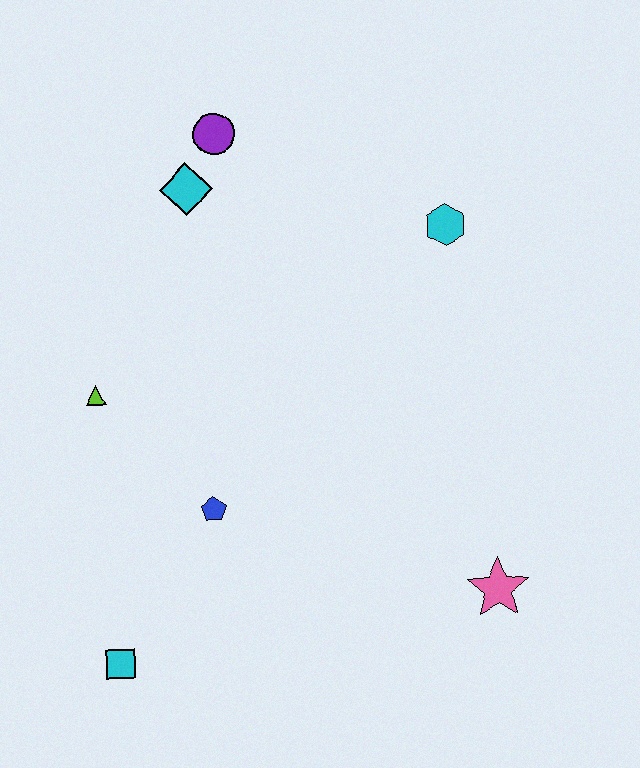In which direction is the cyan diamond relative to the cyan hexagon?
The cyan diamond is to the left of the cyan hexagon.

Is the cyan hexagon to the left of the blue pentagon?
No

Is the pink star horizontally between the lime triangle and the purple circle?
No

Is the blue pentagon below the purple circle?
Yes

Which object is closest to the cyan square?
The blue pentagon is closest to the cyan square.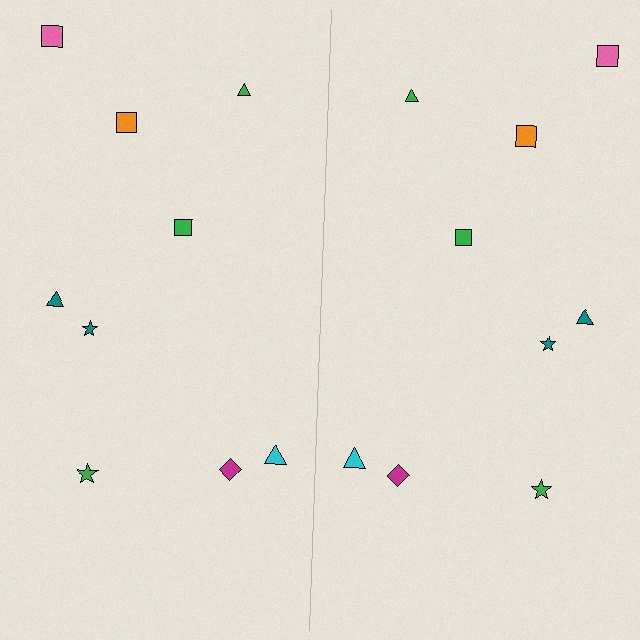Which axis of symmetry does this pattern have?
The pattern has a vertical axis of symmetry running through the center of the image.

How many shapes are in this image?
There are 18 shapes in this image.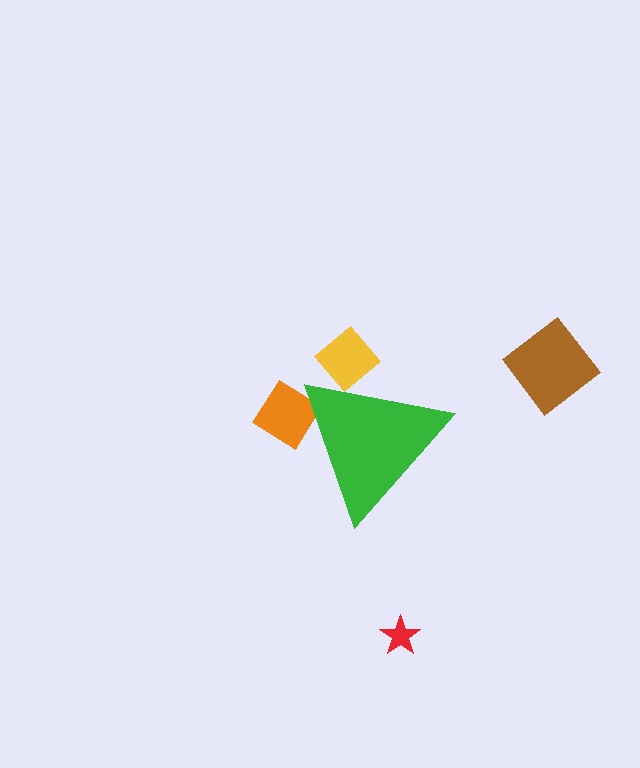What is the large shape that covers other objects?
A green triangle.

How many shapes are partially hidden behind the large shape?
2 shapes are partially hidden.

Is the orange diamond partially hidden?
Yes, the orange diamond is partially hidden behind the green triangle.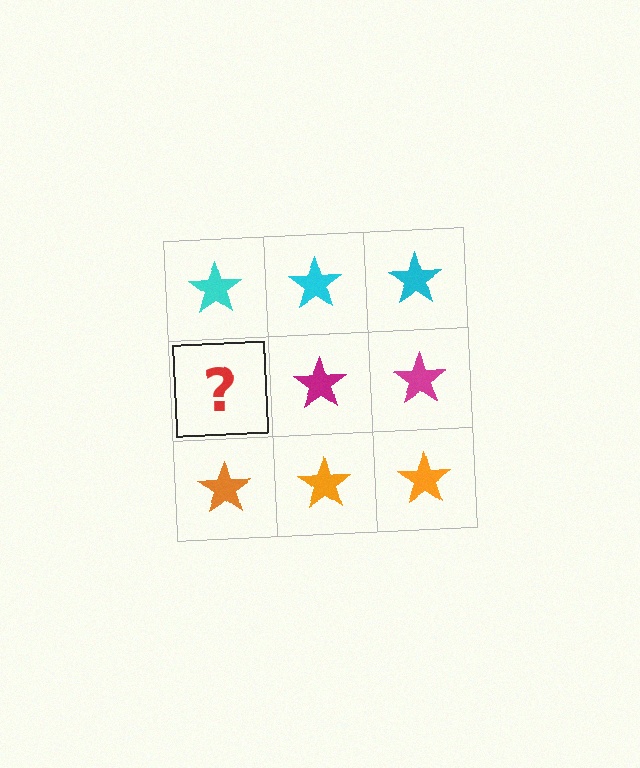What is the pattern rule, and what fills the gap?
The rule is that each row has a consistent color. The gap should be filled with a magenta star.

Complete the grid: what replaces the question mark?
The question mark should be replaced with a magenta star.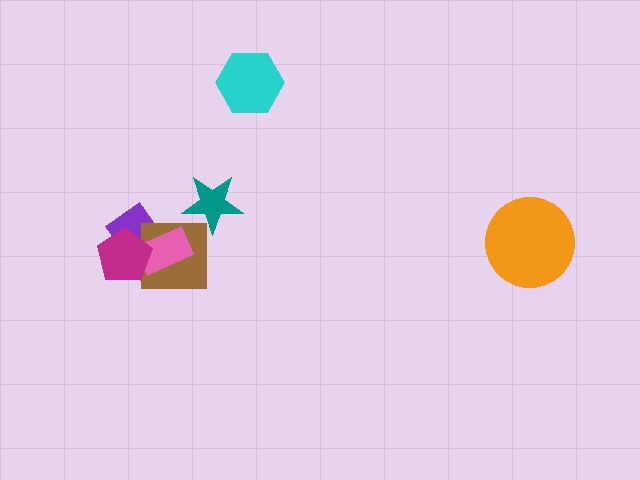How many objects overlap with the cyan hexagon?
0 objects overlap with the cyan hexagon.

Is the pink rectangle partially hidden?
Yes, it is partially covered by another shape.